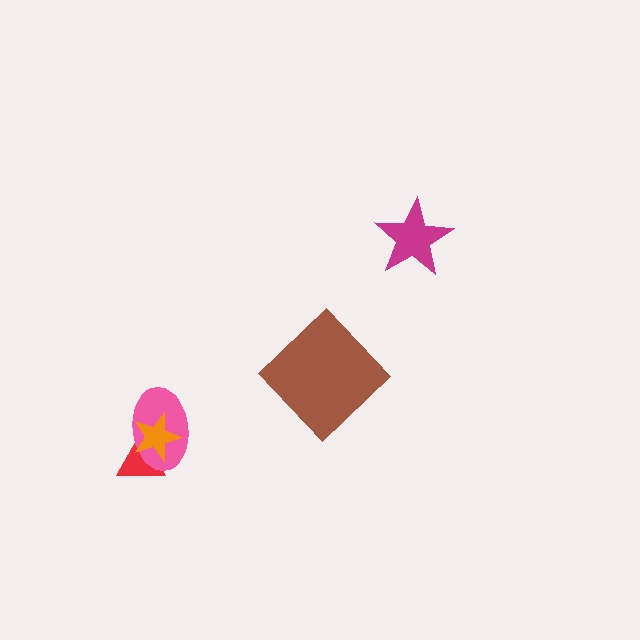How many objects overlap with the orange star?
2 objects overlap with the orange star.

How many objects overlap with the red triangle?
2 objects overlap with the red triangle.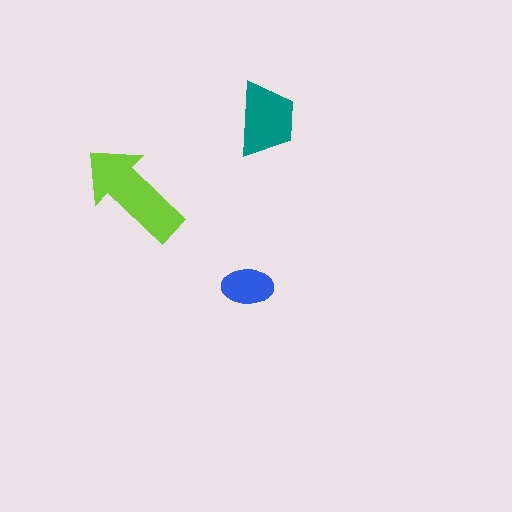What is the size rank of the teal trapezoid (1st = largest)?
2nd.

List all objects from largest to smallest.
The lime arrow, the teal trapezoid, the blue ellipse.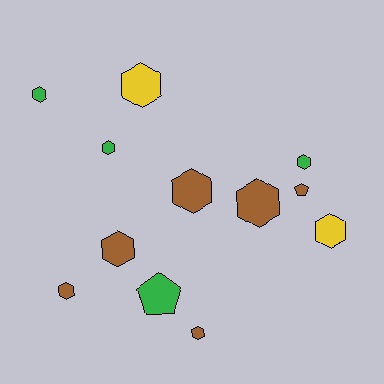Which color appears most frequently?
Brown, with 6 objects.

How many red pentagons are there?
There are no red pentagons.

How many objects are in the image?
There are 12 objects.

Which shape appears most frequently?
Hexagon, with 10 objects.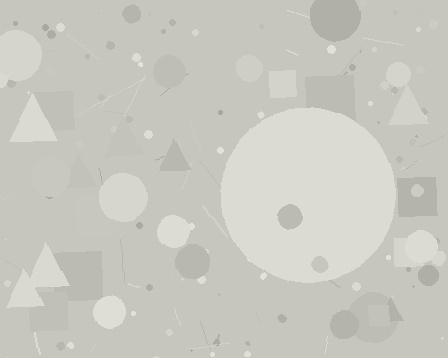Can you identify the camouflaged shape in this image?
The camouflaged shape is a circle.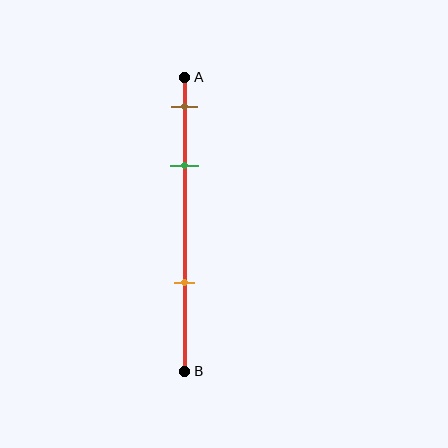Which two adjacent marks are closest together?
The brown and green marks are the closest adjacent pair.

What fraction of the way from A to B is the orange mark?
The orange mark is approximately 70% (0.7) of the way from A to B.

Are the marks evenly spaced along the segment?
No, the marks are not evenly spaced.